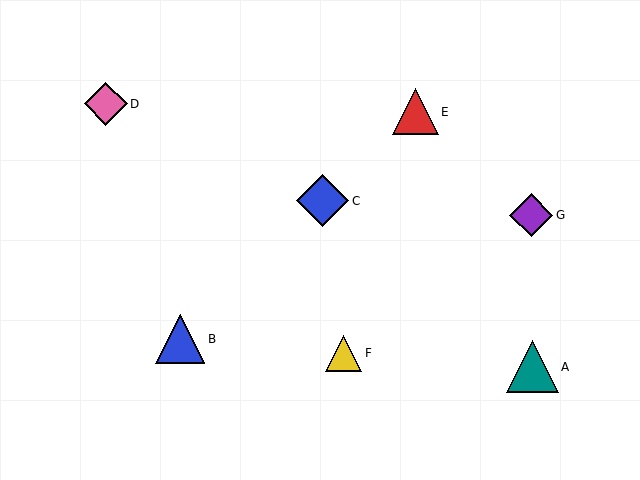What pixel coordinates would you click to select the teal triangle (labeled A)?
Click at (532, 367) to select the teal triangle A.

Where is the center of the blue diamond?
The center of the blue diamond is at (323, 201).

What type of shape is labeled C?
Shape C is a blue diamond.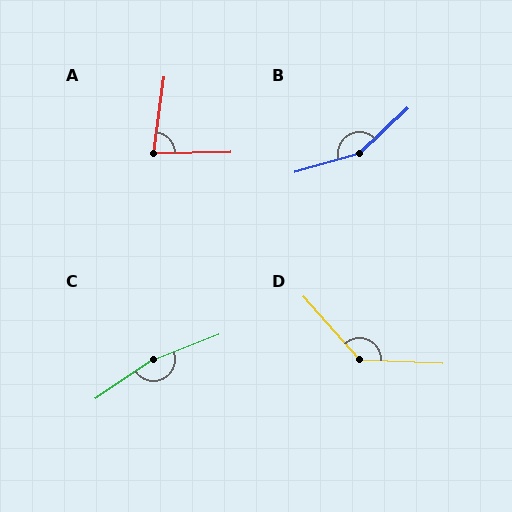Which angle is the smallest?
A, at approximately 81 degrees.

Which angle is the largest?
C, at approximately 168 degrees.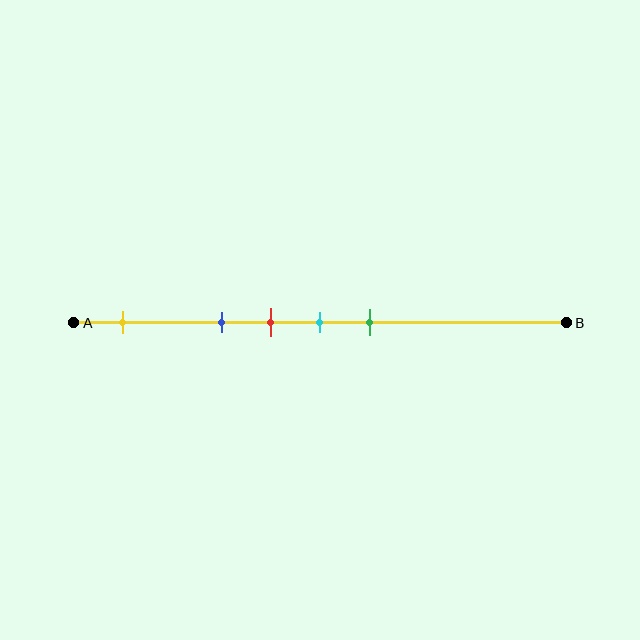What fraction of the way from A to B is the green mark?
The green mark is approximately 60% (0.6) of the way from A to B.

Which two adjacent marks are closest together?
The red and cyan marks are the closest adjacent pair.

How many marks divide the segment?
There are 5 marks dividing the segment.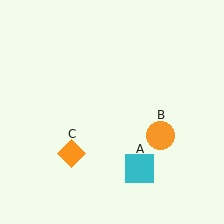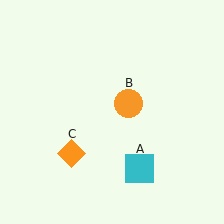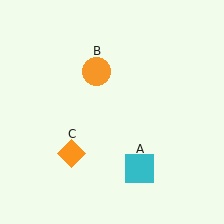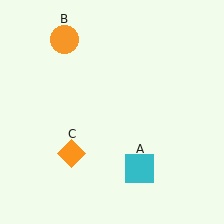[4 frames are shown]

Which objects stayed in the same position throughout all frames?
Cyan square (object A) and orange diamond (object C) remained stationary.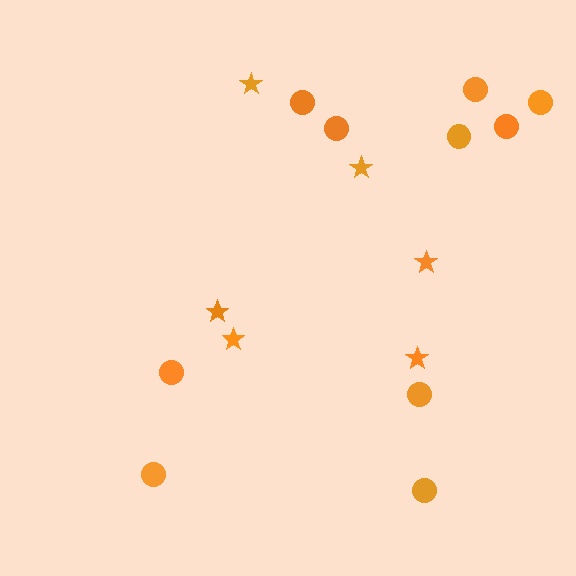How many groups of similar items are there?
There are 2 groups: one group of circles (10) and one group of stars (6).